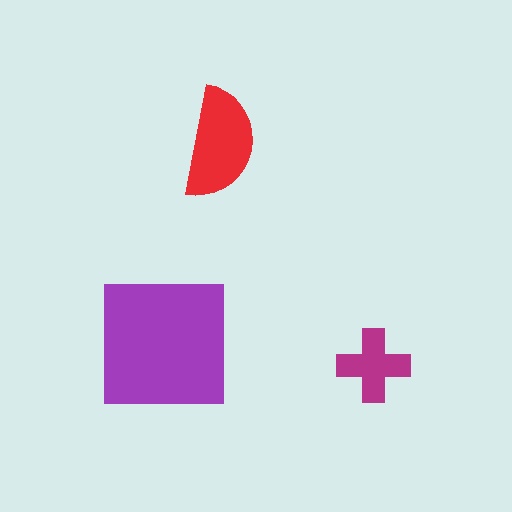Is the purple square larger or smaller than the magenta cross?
Larger.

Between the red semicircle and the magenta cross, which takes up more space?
The red semicircle.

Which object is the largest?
The purple square.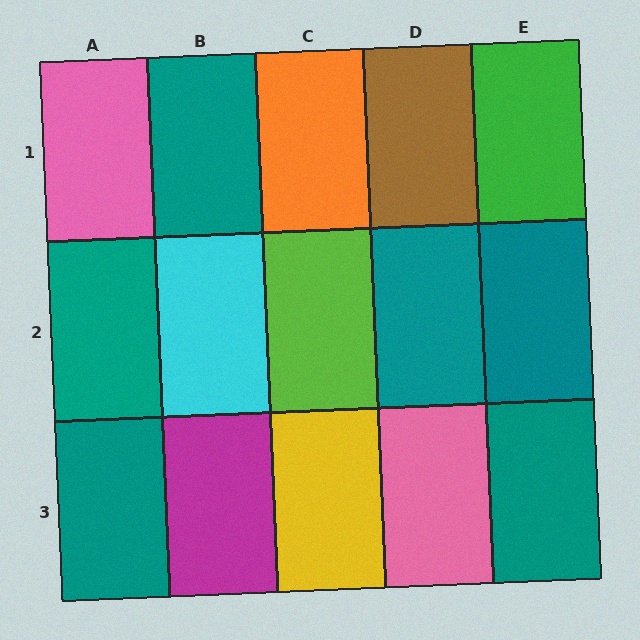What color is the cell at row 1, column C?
Orange.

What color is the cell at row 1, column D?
Brown.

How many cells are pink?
2 cells are pink.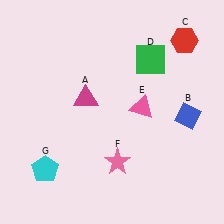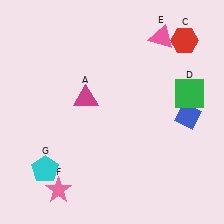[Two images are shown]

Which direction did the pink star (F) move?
The pink star (F) moved left.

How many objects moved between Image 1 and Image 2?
3 objects moved between the two images.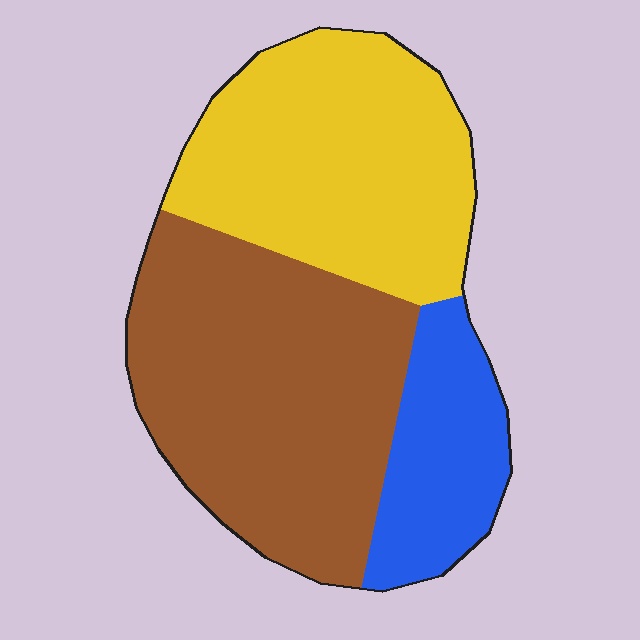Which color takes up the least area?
Blue, at roughly 15%.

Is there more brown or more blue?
Brown.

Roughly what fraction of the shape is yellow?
Yellow covers 37% of the shape.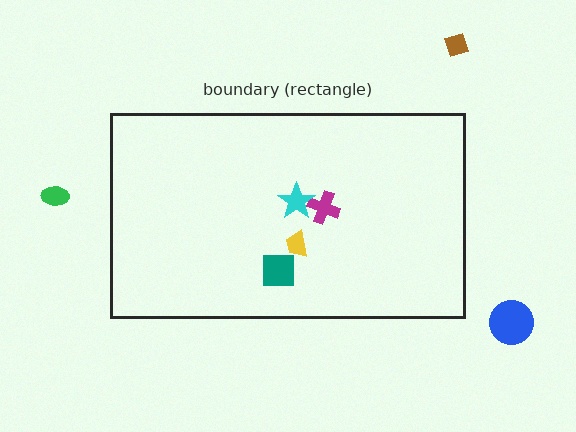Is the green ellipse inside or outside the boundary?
Outside.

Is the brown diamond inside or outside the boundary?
Outside.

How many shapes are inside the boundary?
4 inside, 3 outside.